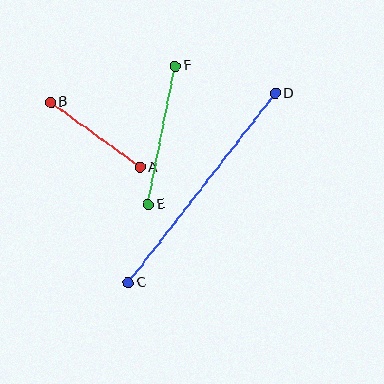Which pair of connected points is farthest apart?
Points C and D are farthest apart.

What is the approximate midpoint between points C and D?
The midpoint is at approximately (202, 188) pixels.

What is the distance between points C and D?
The distance is approximately 239 pixels.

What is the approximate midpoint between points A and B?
The midpoint is at approximately (95, 135) pixels.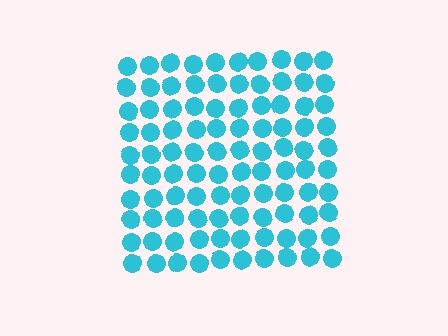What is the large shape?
The large shape is a square.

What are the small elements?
The small elements are circles.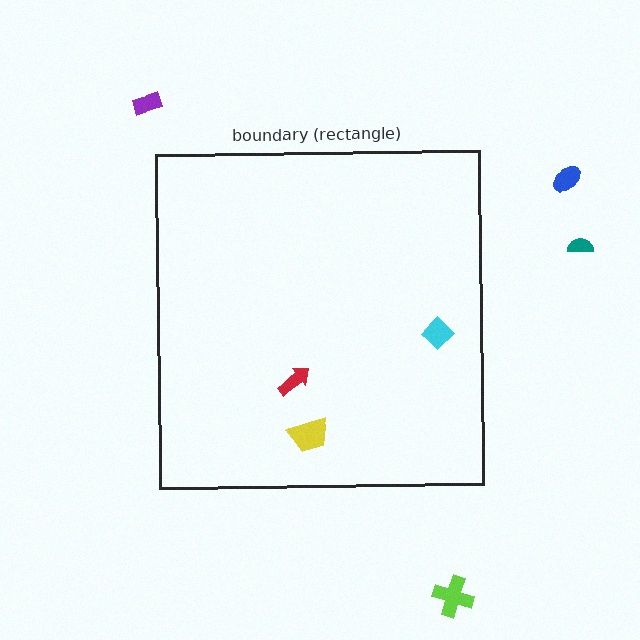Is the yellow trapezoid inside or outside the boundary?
Inside.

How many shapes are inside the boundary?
3 inside, 4 outside.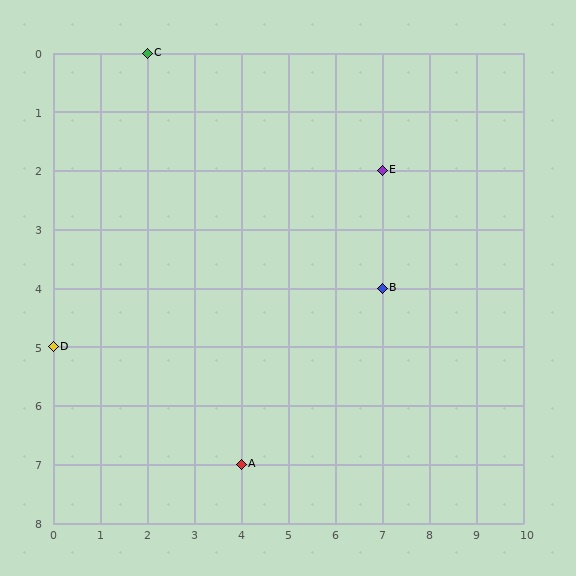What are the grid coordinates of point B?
Point B is at grid coordinates (7, 4).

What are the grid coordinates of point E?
Point E is at grid coordinates (7, 2).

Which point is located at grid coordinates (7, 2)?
Point E is at (7, 2).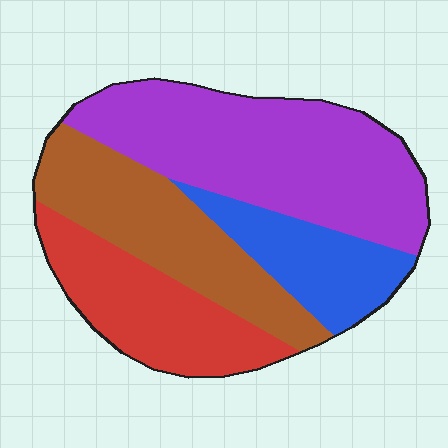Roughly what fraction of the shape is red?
Red takes up about one fifth (1/5) of the shape.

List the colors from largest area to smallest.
From largest to smallest: purple, brown, red, blue.